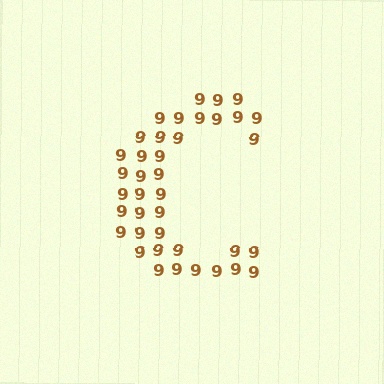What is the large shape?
The large shape is the letter C.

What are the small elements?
The small elements are digit 9's.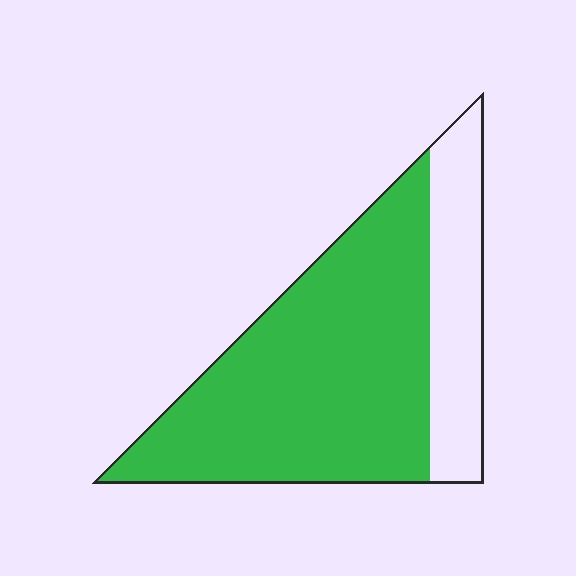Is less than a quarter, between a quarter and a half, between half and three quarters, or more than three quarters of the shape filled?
Between half and three quarters.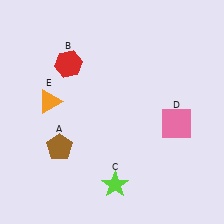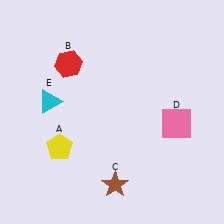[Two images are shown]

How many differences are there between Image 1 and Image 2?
There are 3 differences between the two images.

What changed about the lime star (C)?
In Image 1, C is lime. In Image 2, it changed to brown.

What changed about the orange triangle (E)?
In Image 1, E is orange. In Image 2, it changed to cyan.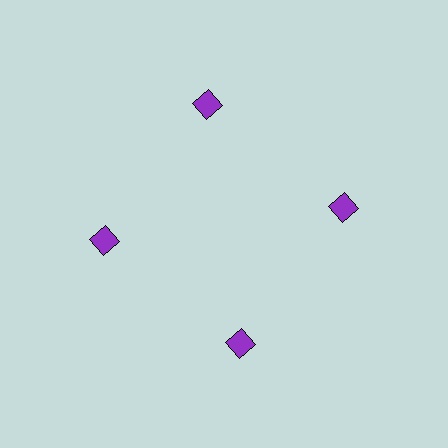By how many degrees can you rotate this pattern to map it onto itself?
The pattern maps onto itself every 90 degrees of rotation.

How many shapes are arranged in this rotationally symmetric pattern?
There are 4 shapes, arranged in 4 groups of 1.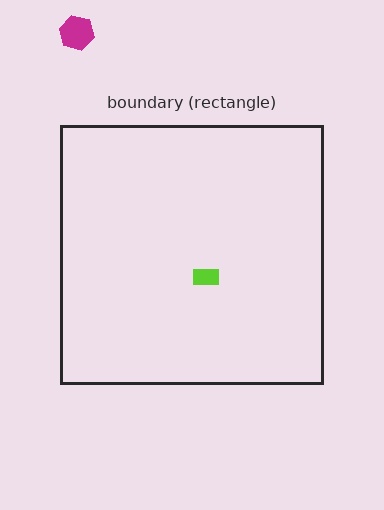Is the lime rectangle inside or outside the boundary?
Inside.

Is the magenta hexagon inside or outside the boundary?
Outside.